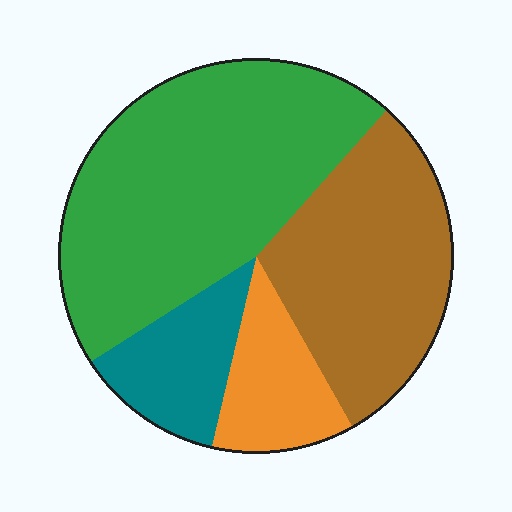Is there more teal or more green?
Green.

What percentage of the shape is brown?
Brown covers 30% of the shape.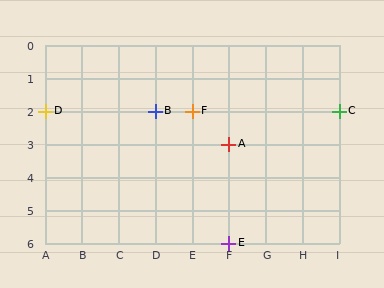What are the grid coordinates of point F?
Point F is at grid coordinates (E, 2).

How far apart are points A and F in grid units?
Points A and F are 1 column and 1 row apart (about 1.4 grid units diagonally).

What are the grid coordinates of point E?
Point E is at grid coordinates (F, 6).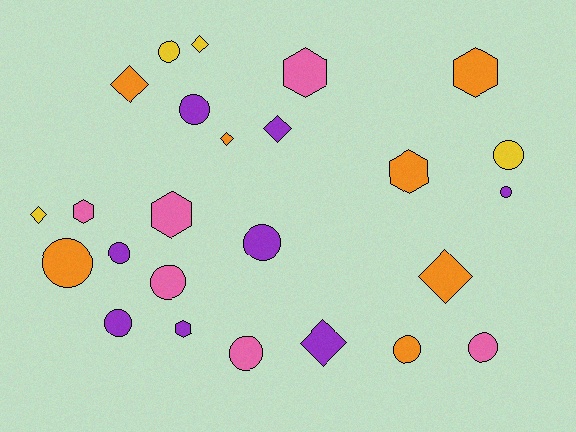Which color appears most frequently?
Purple, with 8 objects.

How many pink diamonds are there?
There are no pink diamonds.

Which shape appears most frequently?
Circle, with 12 objects.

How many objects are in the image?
There are 25 objects.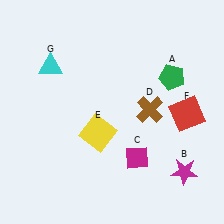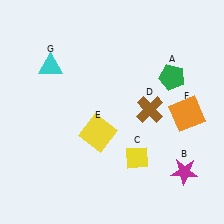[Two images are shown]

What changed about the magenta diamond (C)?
In Image 1, C is magenta. In Image 2, it changed to yellow.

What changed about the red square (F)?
In Image 1, F is red. In Image 2, it changed to orange.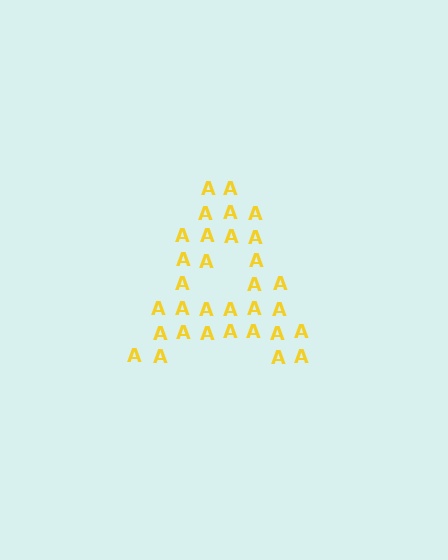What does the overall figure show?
The overall figure shows the letter A.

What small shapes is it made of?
It is made of small letter A's.